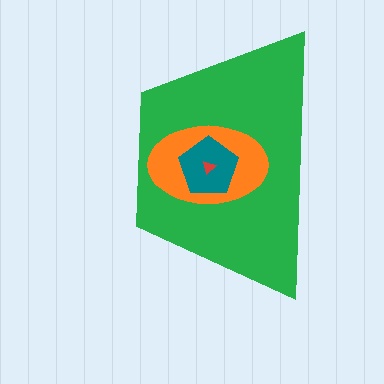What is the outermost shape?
The green trapezoid.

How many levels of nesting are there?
4.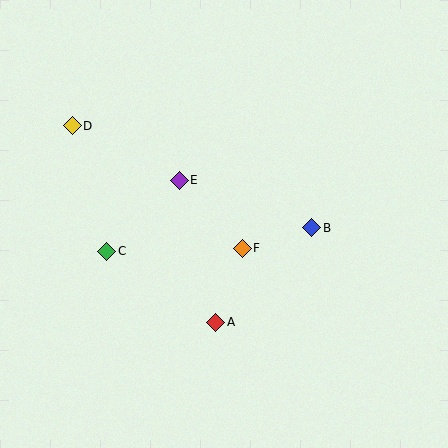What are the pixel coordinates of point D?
Point D is at (72, 126).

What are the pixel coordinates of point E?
Point E is at (179, 180).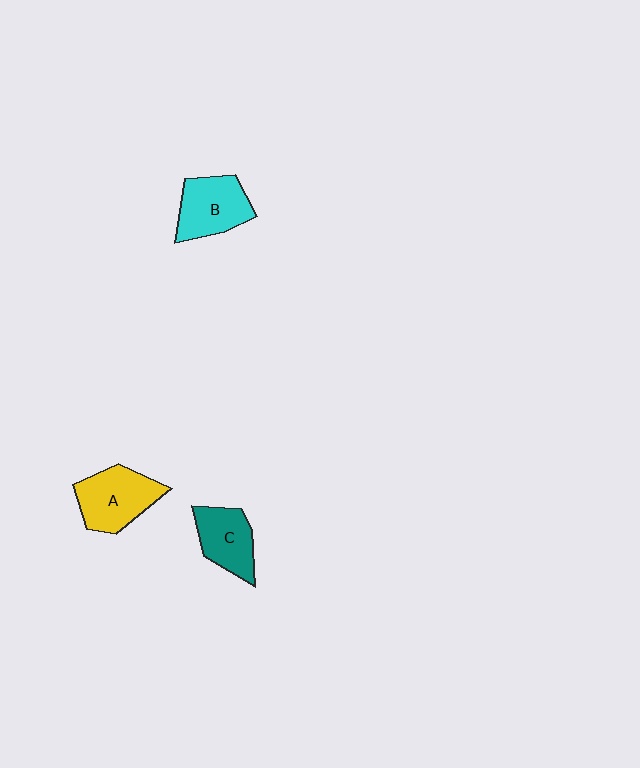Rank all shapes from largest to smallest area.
From largest to smallest: A (yellow), B (cyan), C (teal).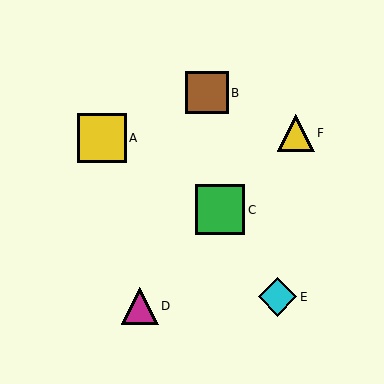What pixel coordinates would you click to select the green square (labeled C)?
Click at (220, 210) to select the green square C.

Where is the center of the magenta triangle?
The center of the magenta triangle is at (140, 306).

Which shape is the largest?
The green square (labeled C) is the largest.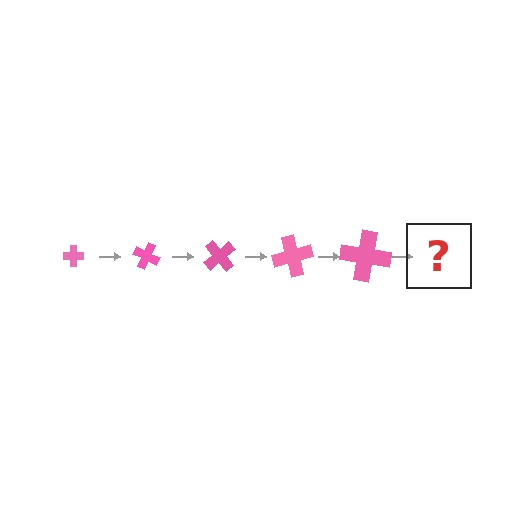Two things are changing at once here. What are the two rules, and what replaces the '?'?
The two rules are that the cross grows larger each step and it rotates 25 degrees each step. The '?' should be a cross, larger than the previous one and rotated 125 degrees from the start.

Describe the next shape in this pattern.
It should be a cross, larger than the previous one and rotated 125 degrees from the start.